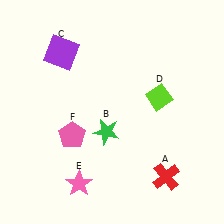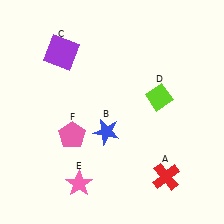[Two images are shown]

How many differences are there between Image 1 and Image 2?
There is 1 difference between the two images.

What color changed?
The star (B) changed from green in Image 1 to blue in Image 2.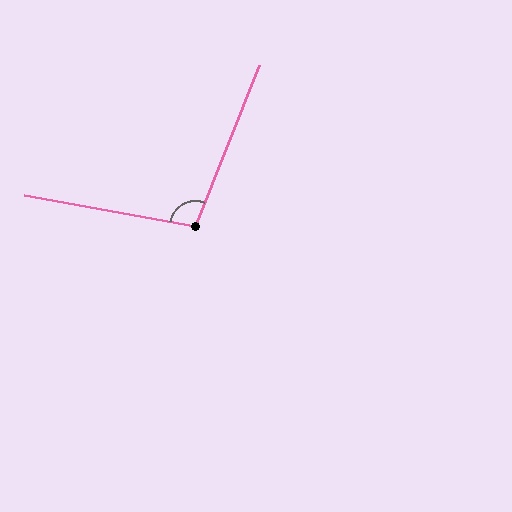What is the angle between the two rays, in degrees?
Approximately 101 degrees.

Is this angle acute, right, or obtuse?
It is obtuse.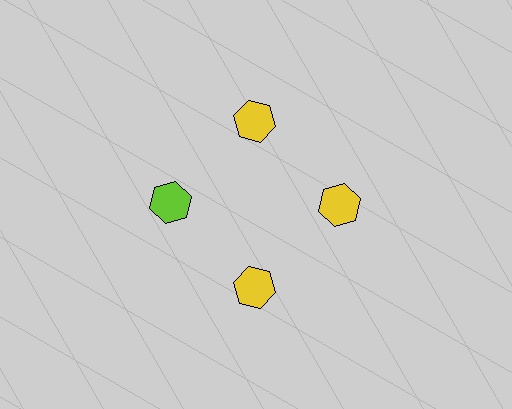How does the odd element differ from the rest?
It has a different color: lime instead of yellow.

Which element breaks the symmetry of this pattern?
The lime hexagon at roughly the 9 o'clock position breaks the symmetry. All other shapes are yellow hexagons.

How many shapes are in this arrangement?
There are 4 shapes arranged in a ring pattern.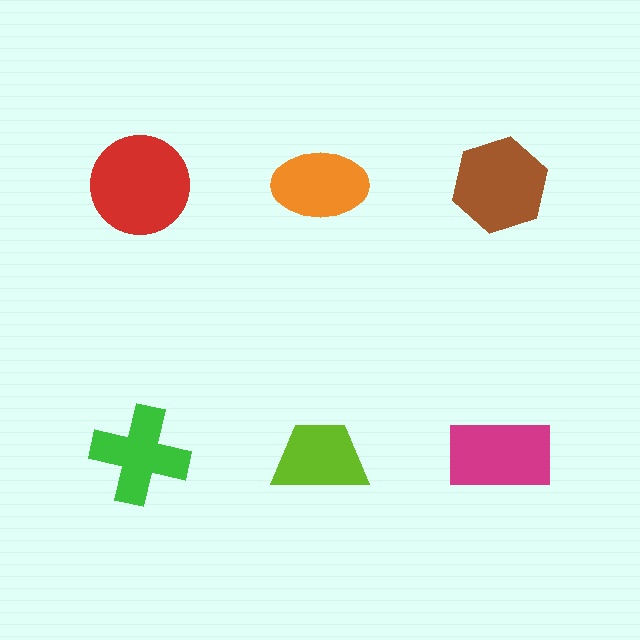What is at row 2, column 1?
A green cross.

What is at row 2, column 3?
A magenta rectangle.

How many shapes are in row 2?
3 shapes.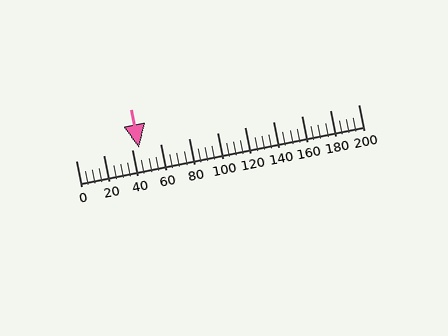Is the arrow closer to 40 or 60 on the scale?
The arrow is closer to 40.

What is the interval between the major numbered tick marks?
The major tick marks are spaced 20 units apart.